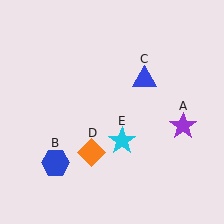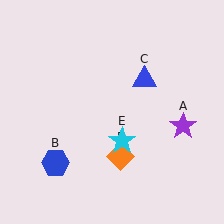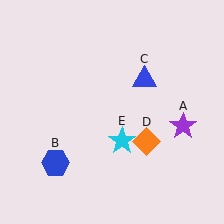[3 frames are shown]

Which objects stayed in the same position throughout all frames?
Purple star (object A) and blue hexagon (object B) and blue triangle (object C) and cyan star (object E) remained stationary.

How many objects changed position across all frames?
1 object changed position: orange diamond (object D).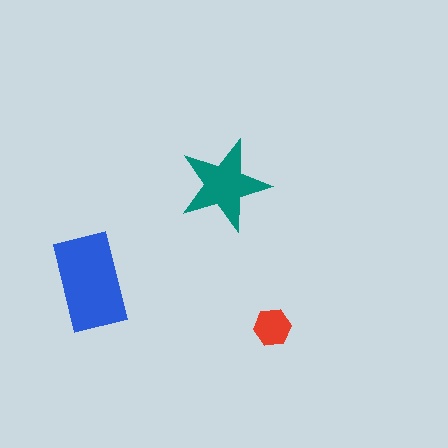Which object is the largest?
The blue rectangle.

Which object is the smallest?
The red hexagon.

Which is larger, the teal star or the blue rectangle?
The blue rectangle.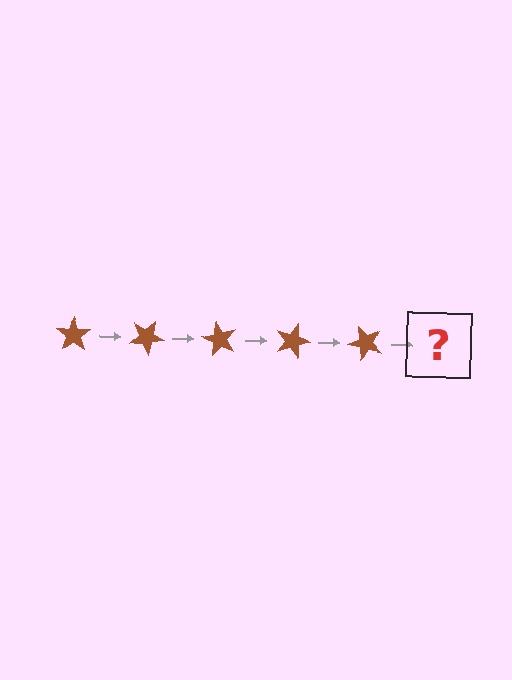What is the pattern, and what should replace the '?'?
The pattern is that the star rotates 30 degrees each step. The '?' should be a brown star rotated 150 degrees.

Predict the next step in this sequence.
The next step is a brown star rotated 150 degrees.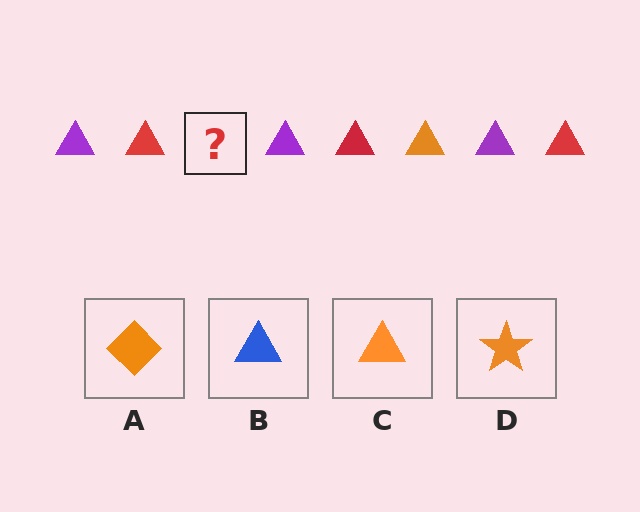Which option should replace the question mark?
Option C.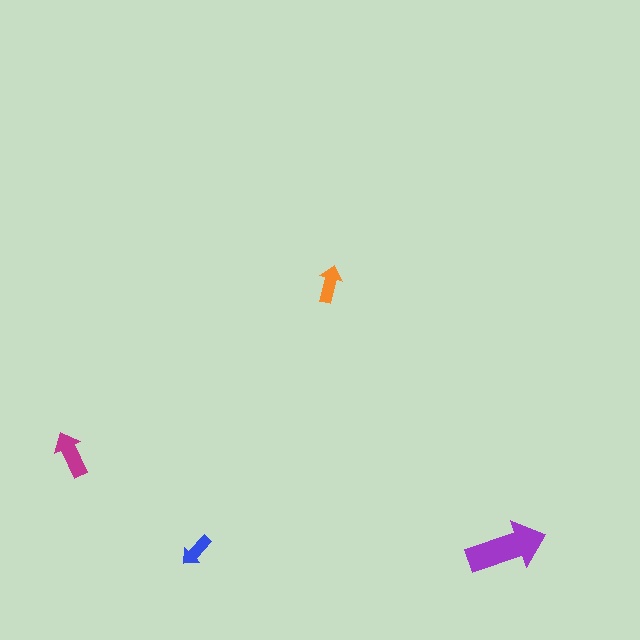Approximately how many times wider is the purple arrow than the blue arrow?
About 2.5 times wider.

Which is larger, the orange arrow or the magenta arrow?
The magenta one.